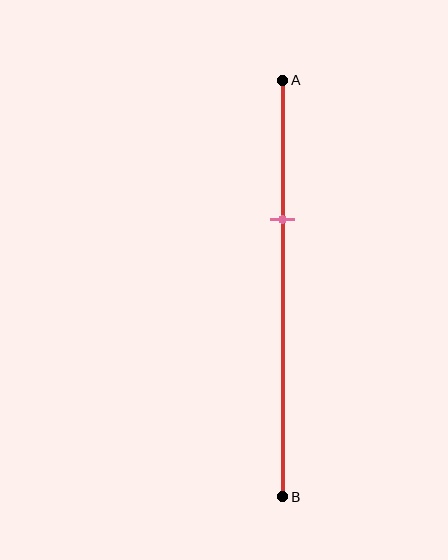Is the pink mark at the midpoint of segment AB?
No, the mark is at about 35% from A, not at the 50% midpoint.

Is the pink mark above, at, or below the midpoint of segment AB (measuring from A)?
The pink mark is above the midpoint of segment AB.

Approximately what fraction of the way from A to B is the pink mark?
The pink mark is approximately 35% of the way from A to B.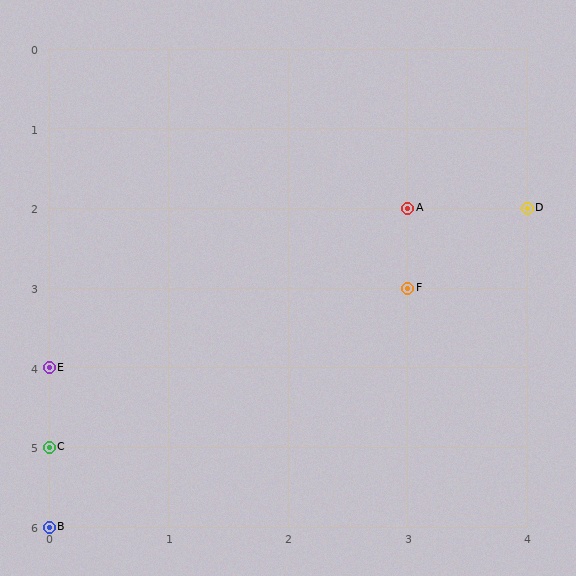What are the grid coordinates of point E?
Point E is at grid coordinates (0, 4).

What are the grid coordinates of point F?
Point F is at grid coordinates (3, 3).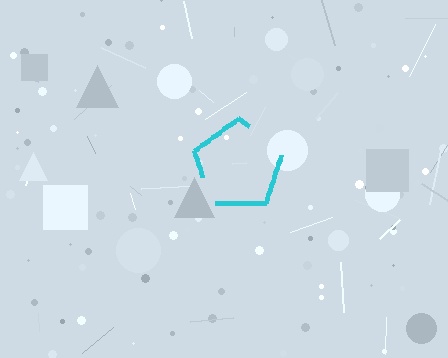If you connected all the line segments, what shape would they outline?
They would outline a pentagon.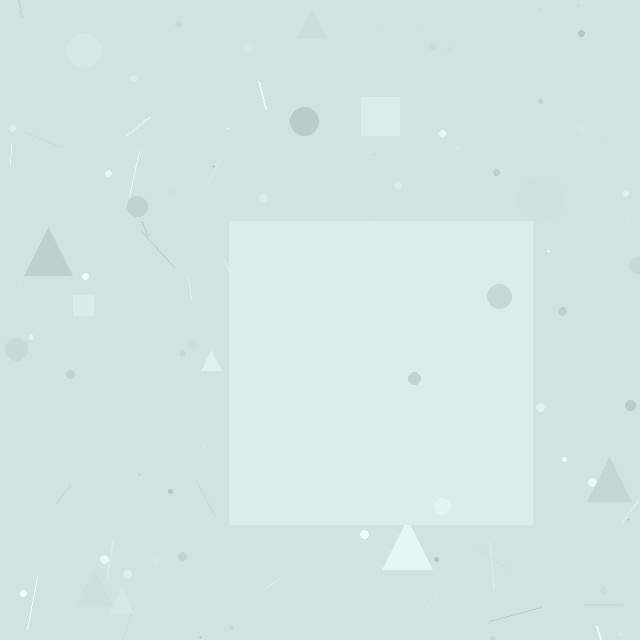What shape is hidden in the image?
A square is hidden in the image.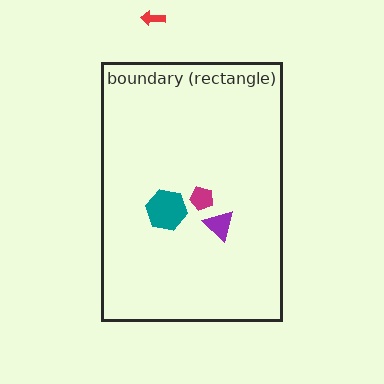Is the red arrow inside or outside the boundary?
Outside.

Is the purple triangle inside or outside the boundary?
Inside.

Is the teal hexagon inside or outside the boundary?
Inside.